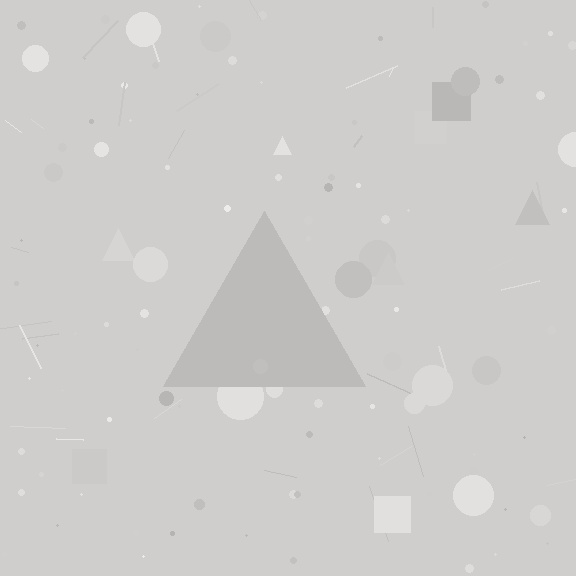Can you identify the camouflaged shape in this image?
The camouflaged shape is a triangle.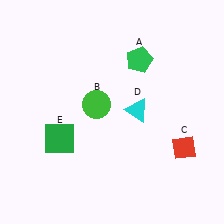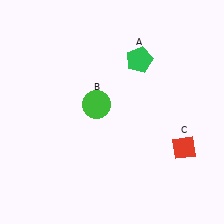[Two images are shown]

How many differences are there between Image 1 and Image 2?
There are 2 differences between the two images.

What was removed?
The green square (E), the cyan triangle (D) were removed in Image 2.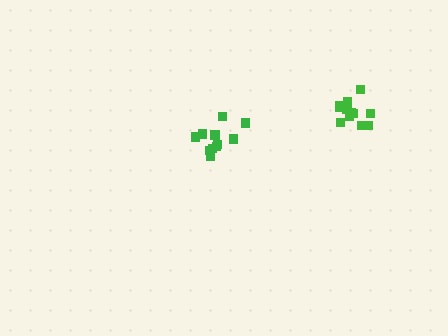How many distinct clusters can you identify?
There are 2 distinct clusters.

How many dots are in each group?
Group 1: 11 dots, Group 2: 13 dots (24 total).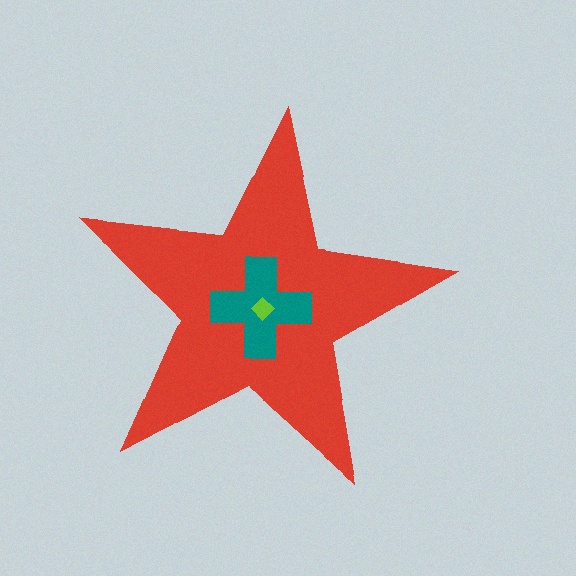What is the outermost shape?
The red star.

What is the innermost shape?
The lime diamond.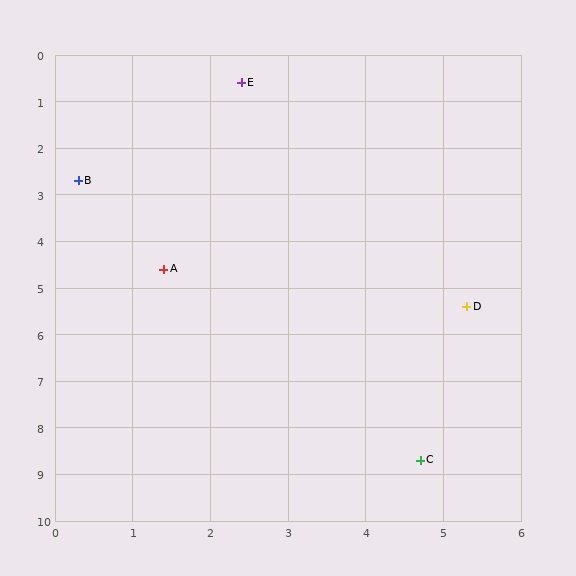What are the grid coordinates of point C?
Point C is at approximately (4.7, 8.7).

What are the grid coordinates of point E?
Point E is at approximately (2.4, 0.6).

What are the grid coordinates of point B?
Point B is at approximately (0.3, 2.7).